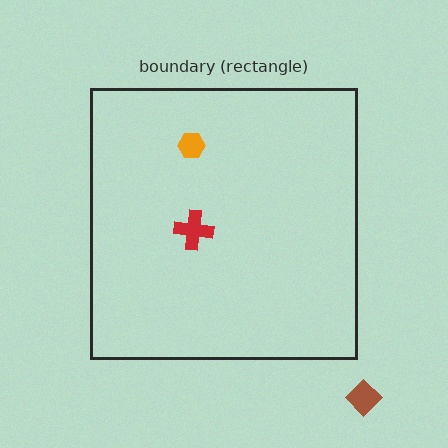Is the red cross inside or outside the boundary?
Inside.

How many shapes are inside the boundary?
2 inside, 1 outside.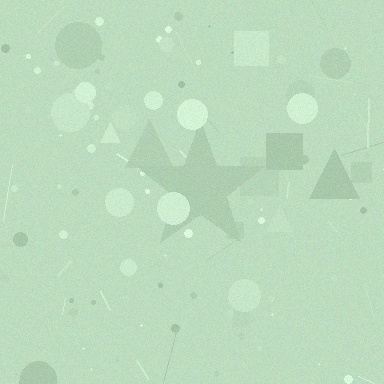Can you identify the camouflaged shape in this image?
The camouflaged shape is a star.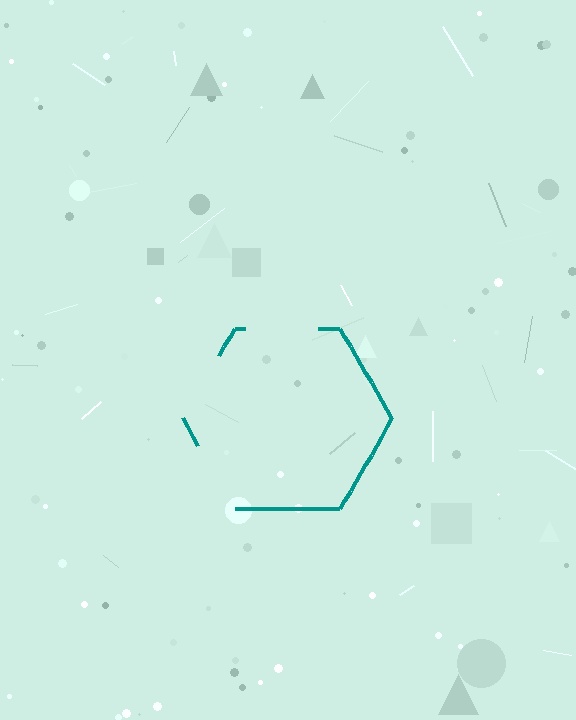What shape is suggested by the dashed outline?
The dashed outline suggests a hexagon.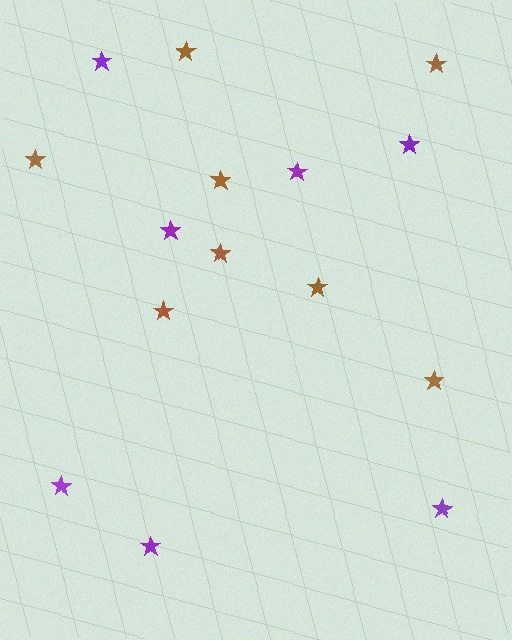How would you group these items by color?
There are 2 groups: one group of brown stars (8) and one group of purple stars (7).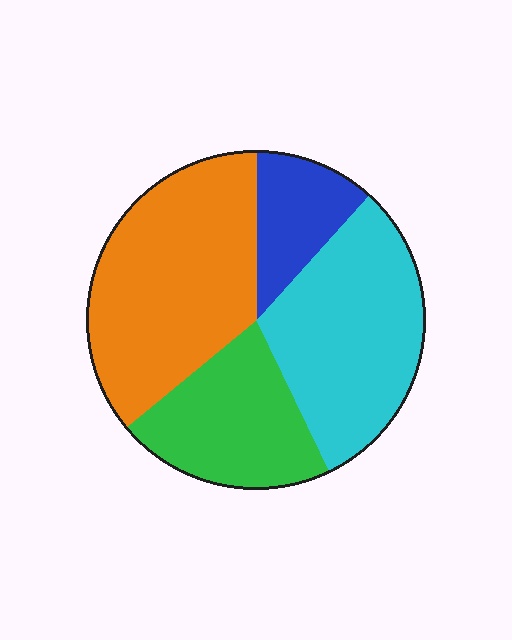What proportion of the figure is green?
Green takes up less than a quarter of the figure.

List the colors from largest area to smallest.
From largest to smallest: orange, cyan, green, blue.